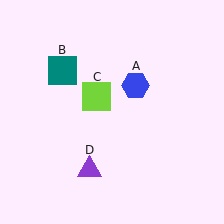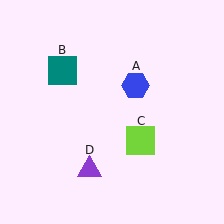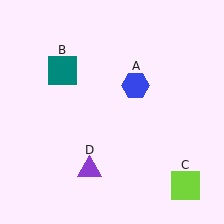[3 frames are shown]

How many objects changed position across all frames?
1 object changed position: lime square (object C).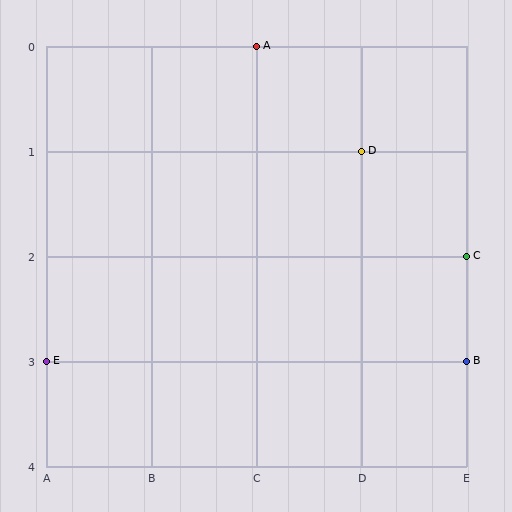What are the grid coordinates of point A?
Point A is at grid coordinates (C, 0).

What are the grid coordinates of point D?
Point D is at grid coordinates (D, 1).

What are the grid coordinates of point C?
Point C is at grid coordinates (E, 2).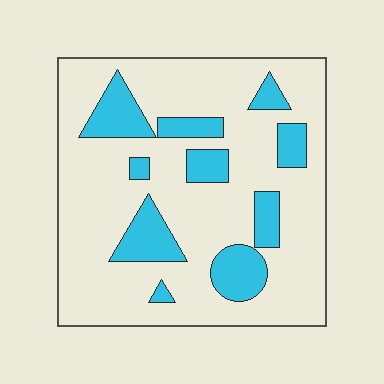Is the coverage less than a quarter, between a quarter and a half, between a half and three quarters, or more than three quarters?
Less than a quarter.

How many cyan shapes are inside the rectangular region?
10.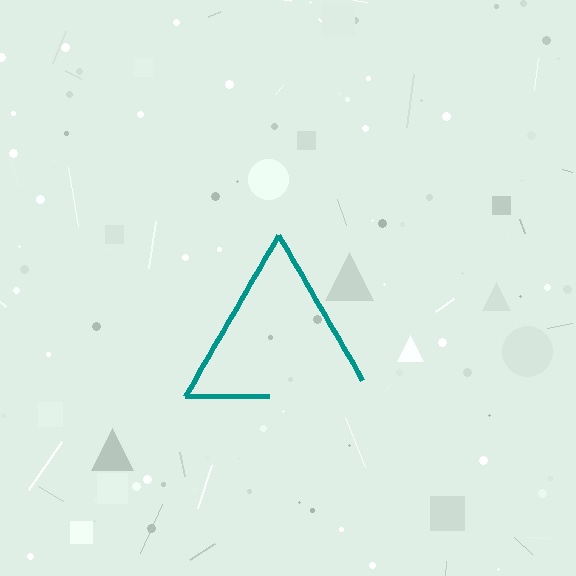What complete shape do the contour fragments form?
The contour fragments form a triangle.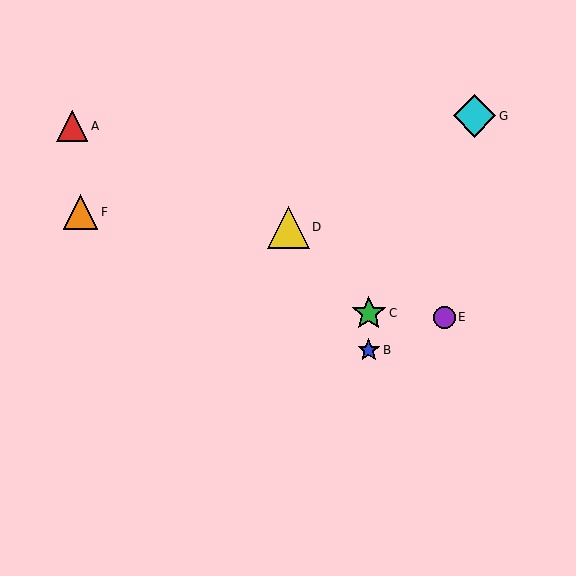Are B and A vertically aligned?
No, B is at x≈369 and A is at x≈72.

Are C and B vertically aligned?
Yes, both are at x≈369.